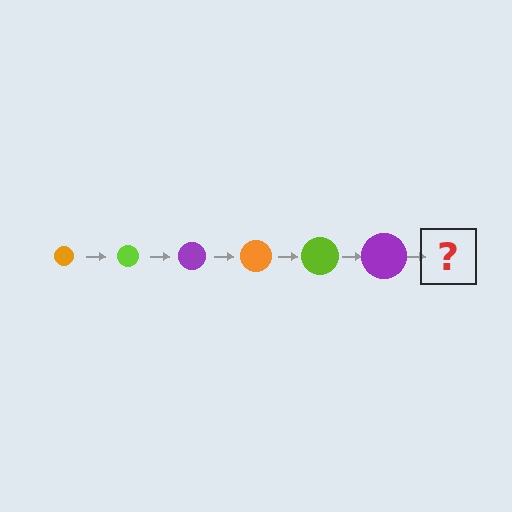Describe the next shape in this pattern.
It should be an orange circle, larger than the previous one.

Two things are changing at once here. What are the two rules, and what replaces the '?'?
The two rules are that the circle grows larger each step and the color cycles through orange, lime, and purple. The '?' should be an orange circle, larger than the previous one.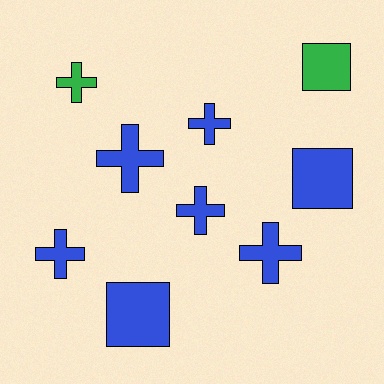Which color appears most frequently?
Blue, with 7 objects.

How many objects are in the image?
There are 9 objects.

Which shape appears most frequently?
Cross, with 6 objects.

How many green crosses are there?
There is 1 green cross.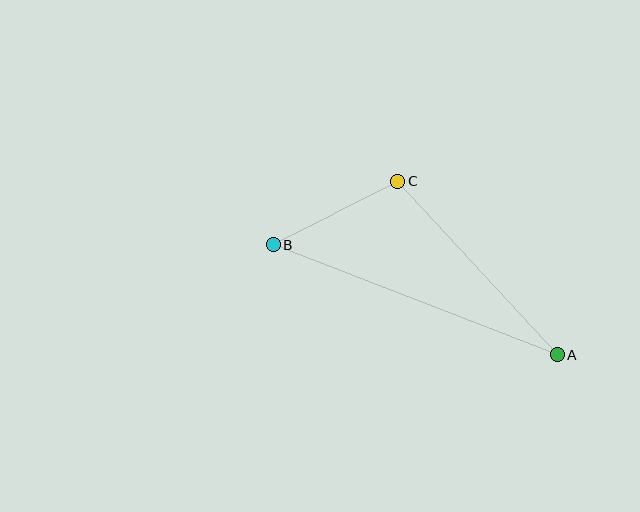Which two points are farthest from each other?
Points A and B are farthest from each other.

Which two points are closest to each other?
Points B and C are closest to each other.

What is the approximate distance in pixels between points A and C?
The distance between A and C is approximately 235 pixels.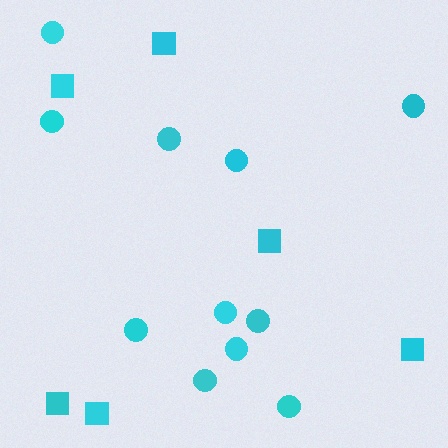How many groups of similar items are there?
There are 2 groups: one group of circles (11) and one group of squares (6).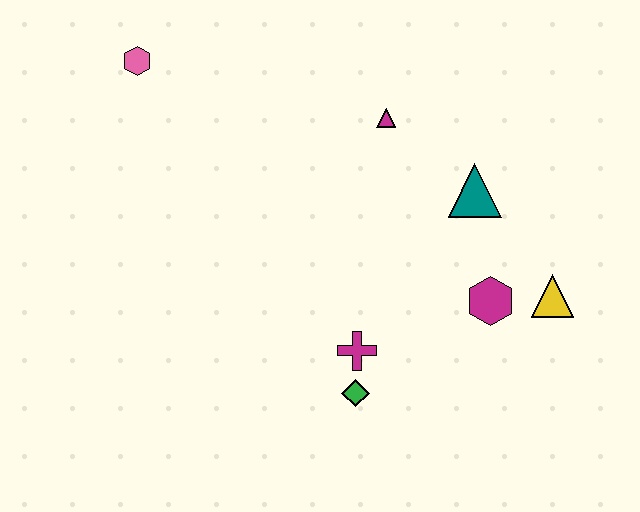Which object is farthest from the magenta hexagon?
The pink hexagon is farthest from the magenta hexagon.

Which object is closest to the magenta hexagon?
The yellow triangle is closest to the magenta hexagon.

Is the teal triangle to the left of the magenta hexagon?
Yes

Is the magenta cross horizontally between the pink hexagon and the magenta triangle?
Yes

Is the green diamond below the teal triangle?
Yes